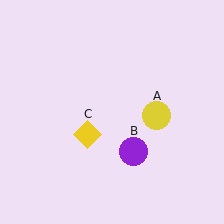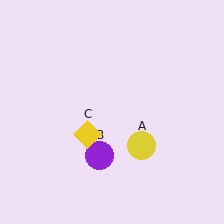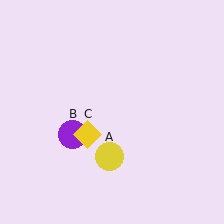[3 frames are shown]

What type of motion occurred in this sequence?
The yellow circle (object A), purple circle (object B) rotated clockwise around the center of the scene.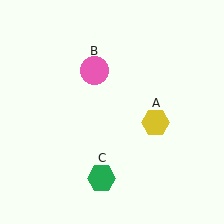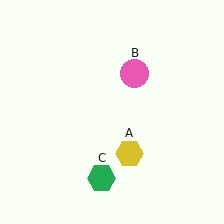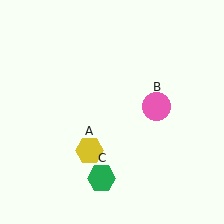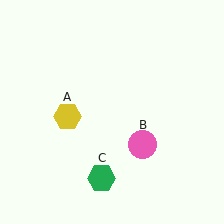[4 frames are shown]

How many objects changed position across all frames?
2 objects changed position: yellow hexagon (object A), pink circle (object B).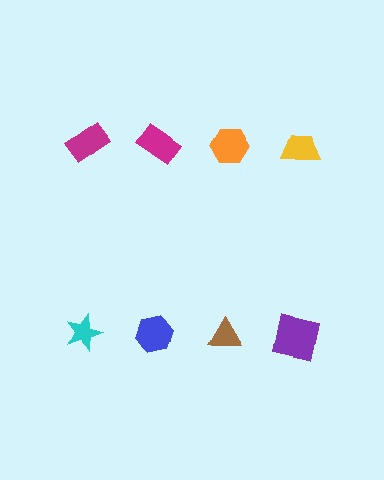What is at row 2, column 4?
A purple square.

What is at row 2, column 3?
A brown triangle.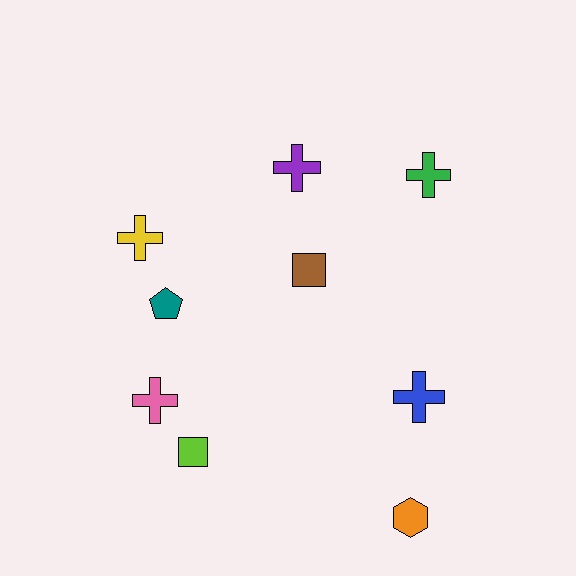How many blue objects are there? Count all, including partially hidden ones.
There is 1 blue object.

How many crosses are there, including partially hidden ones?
There are 5 crosses.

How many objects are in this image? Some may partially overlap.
There are 9 objects.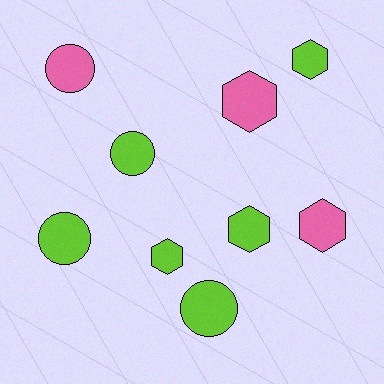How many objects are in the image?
There are 9 objects.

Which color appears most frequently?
Lime, with 6 objects.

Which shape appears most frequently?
Hexagon, with 5 objects.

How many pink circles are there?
There is 1 pink circle.